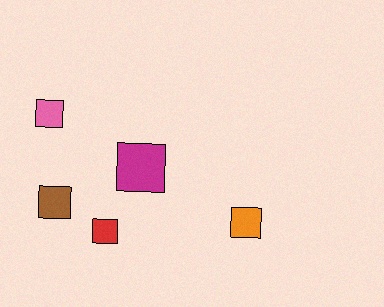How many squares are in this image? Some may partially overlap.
There are 5 squares.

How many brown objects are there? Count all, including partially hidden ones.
There is 1 brown object.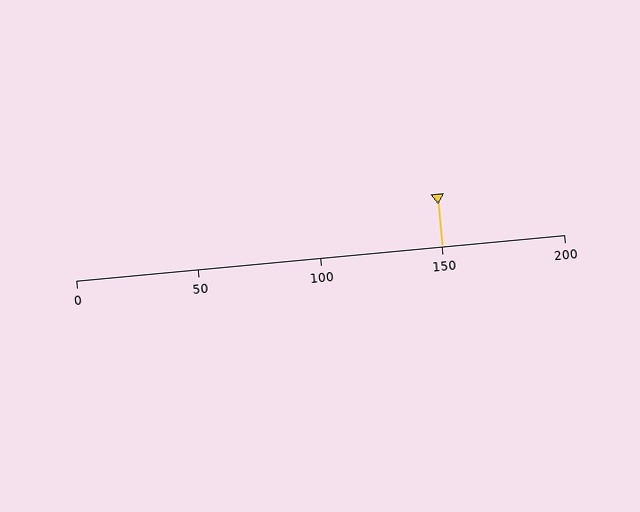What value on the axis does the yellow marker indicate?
The marker indicates approximately 150.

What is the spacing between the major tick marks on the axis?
The major ticks are spaced 50 apart.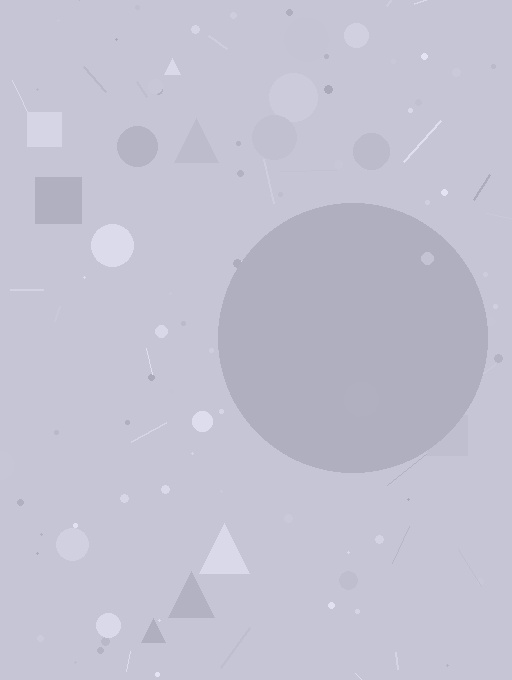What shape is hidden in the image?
A circle is hidden in the image.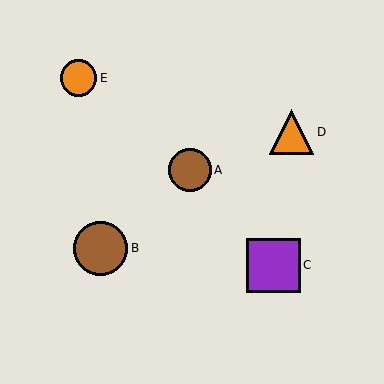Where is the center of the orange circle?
The center of the orange circle is at (79, 78).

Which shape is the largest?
The purple square (labeled C) is the largest.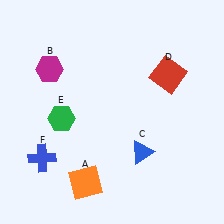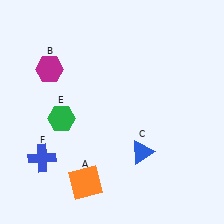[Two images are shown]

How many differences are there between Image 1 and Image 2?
There is 1 difference between the two images.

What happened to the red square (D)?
The red square (D) was removed in Image 2. It was in the top-right area of Image 1.